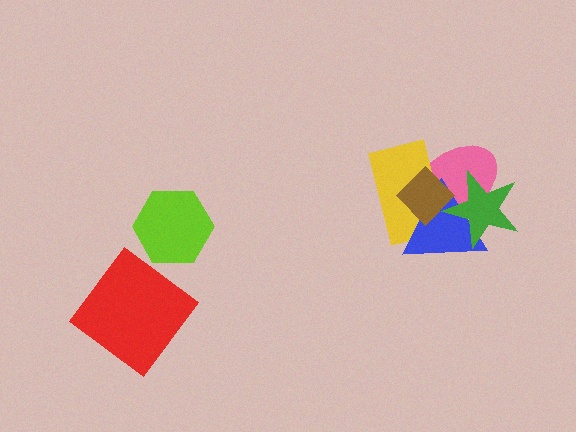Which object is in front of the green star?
The brown diamond is in front of the green star.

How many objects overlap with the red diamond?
0 objects overlap with the red diamond.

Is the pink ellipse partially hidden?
Yes, it is partially covered by another shape.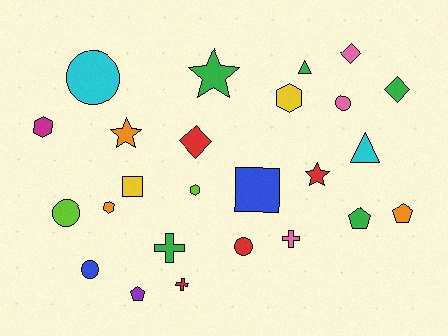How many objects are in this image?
There are 25 objects.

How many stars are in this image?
There are 3 stars.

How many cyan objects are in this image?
There are 2 cyan objects.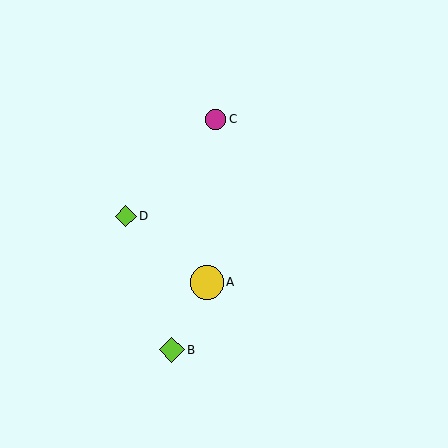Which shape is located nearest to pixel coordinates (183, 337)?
The lime diamond (labeled B) at (172, 350) is nearest to that location.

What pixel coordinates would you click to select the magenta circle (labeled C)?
Click at (216, 119) to select the magenta circle C.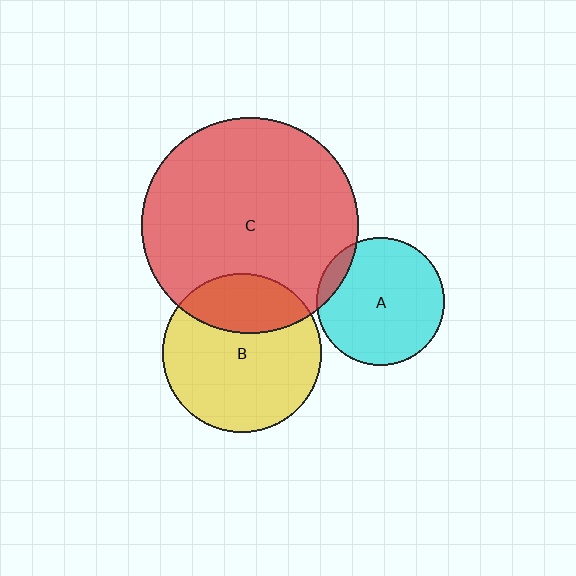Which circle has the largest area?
Circle C (red).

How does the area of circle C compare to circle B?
Approximately 1.9 times.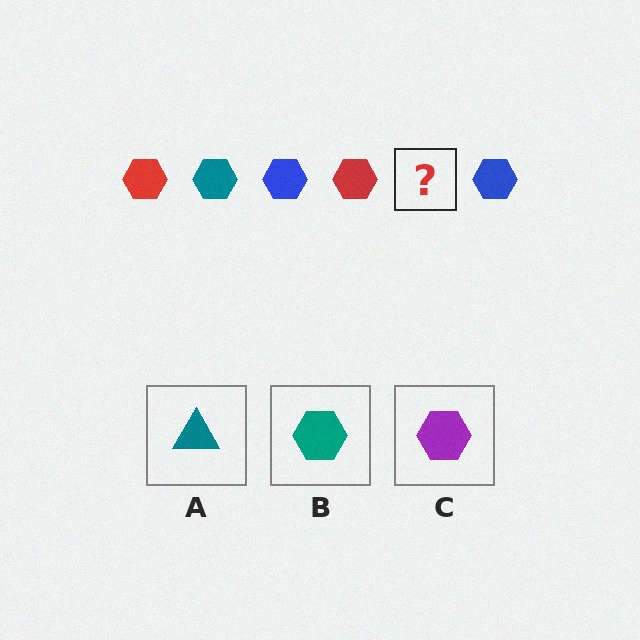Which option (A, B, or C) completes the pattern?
B.